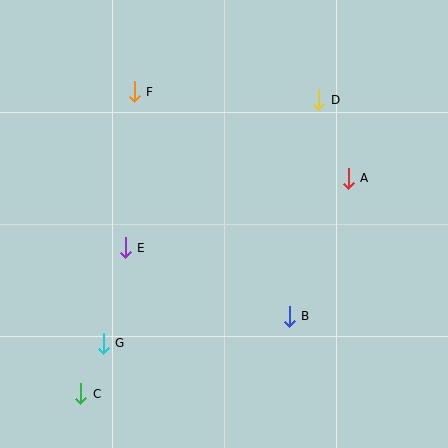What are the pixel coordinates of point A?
Point A is at (348, 178).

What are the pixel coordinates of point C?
Point C is at (81, 394).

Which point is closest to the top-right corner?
Point D is closest to the top-right corner.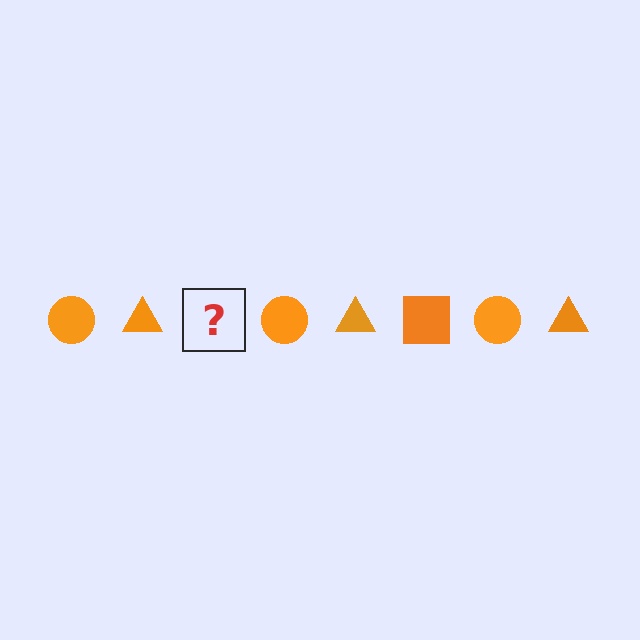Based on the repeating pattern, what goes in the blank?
The blank should be an orange square.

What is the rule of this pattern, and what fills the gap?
The rule is that the pattern cycles through circle, triangle, square shapes in orange. The gap should be filled with an orange square.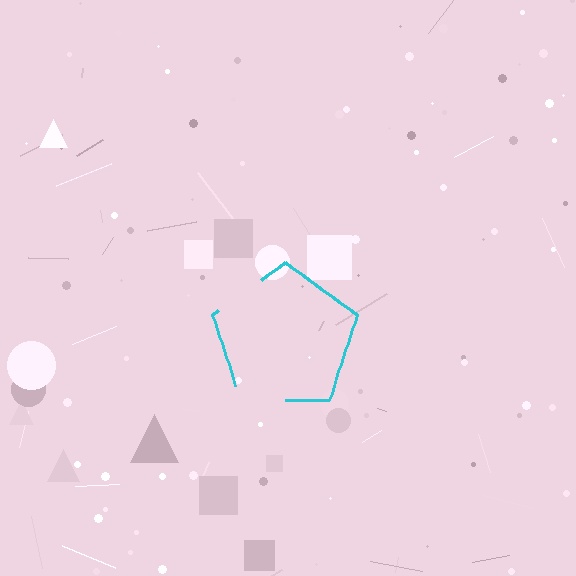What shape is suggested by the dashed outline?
The dashed outline suggests a pentagon.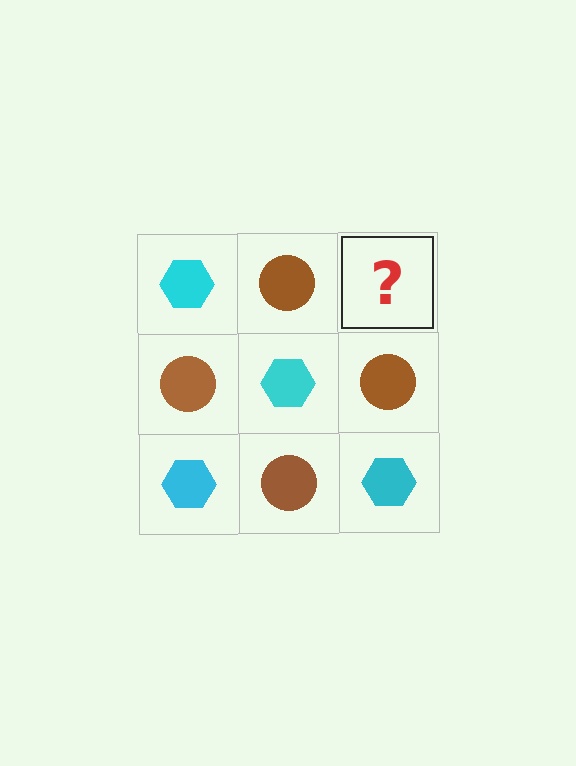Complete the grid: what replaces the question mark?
The question mark should be replaced with a cyan hexagon.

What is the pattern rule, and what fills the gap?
The rule is that it alternates cyan hexagon and brown circle in a checkerboard pattern. The gap should be filled with a cyan hexagon.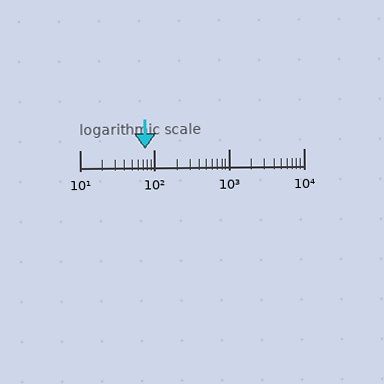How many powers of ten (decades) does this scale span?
The scale spans 3 decades, from 10 to 10000.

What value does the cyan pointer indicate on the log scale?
The pointer indicates approximately 76.